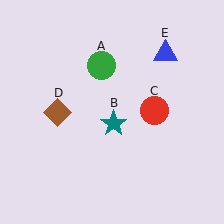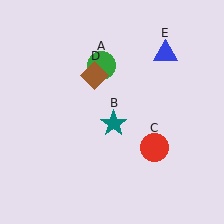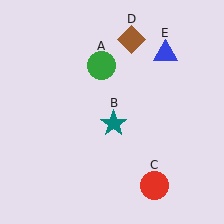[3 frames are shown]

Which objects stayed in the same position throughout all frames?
Green circle (object A) and teal star (object B) and blue triangle (object E) remained stationary.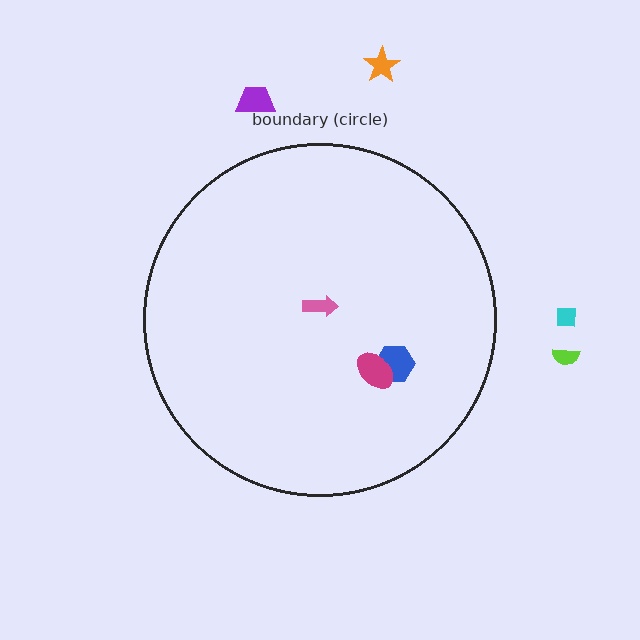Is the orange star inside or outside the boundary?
Outside.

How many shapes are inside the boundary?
3 inside, 4 outside.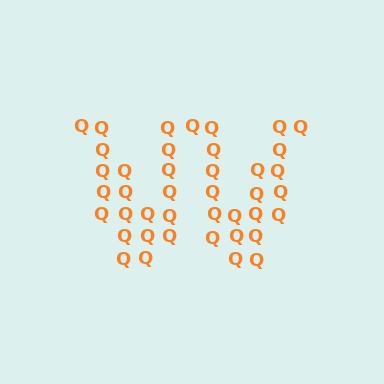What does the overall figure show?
The overall figure shows the letter W.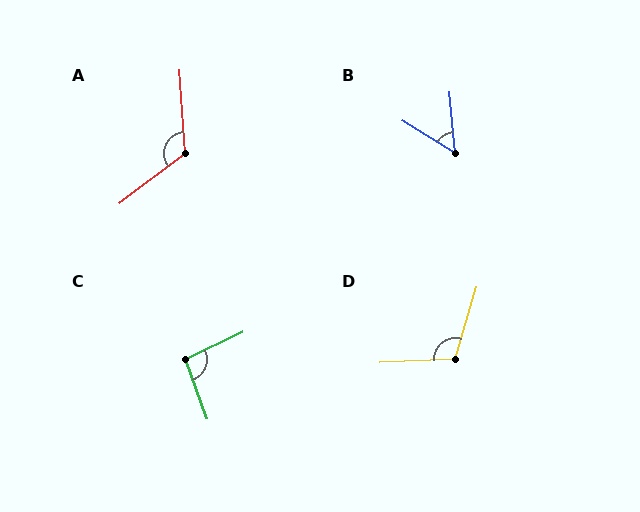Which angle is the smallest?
B, at approximately 53 degrees.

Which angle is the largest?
A, at approximately 123 degrees.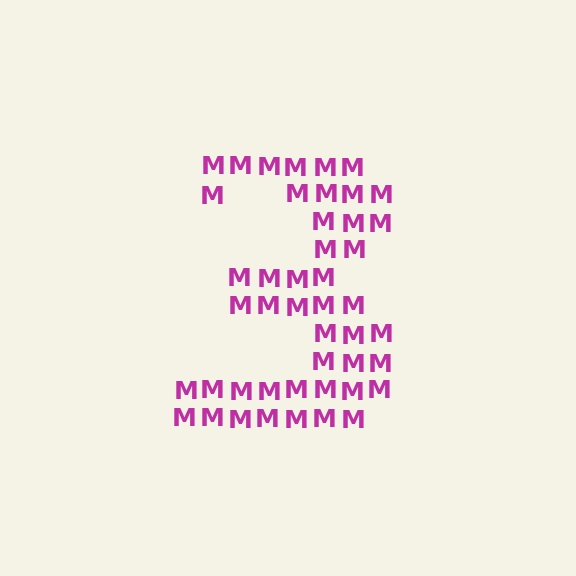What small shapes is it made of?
It is made of small letter M's.